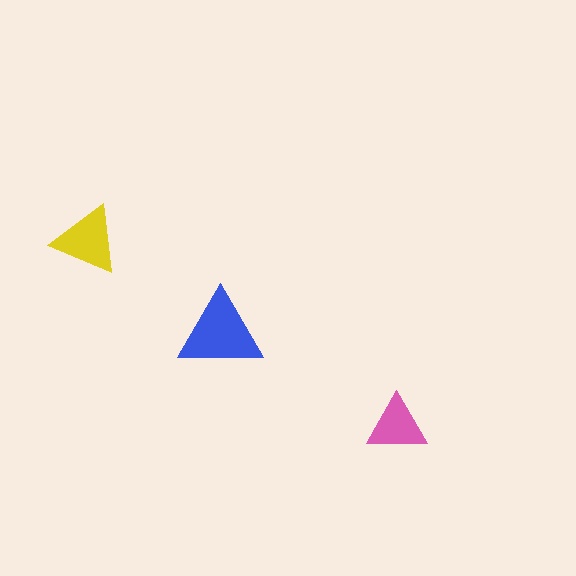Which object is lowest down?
The pink triangle is bottommost.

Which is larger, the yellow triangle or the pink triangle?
The yellow one.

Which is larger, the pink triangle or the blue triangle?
The blue one.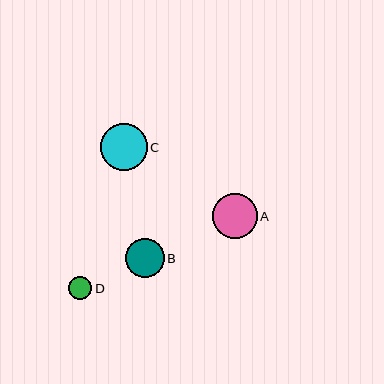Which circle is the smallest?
Circle D is the smallest with a size of approximately 23 pixels.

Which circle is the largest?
Circle C is the largest with a size of approximately 47 pixels.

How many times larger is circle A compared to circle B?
Circle A is approximately 1.2 times the size of circle B.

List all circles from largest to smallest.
From largest to smallest: C, A, B, D.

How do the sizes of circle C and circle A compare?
Circle C and circle A are approximately the same size.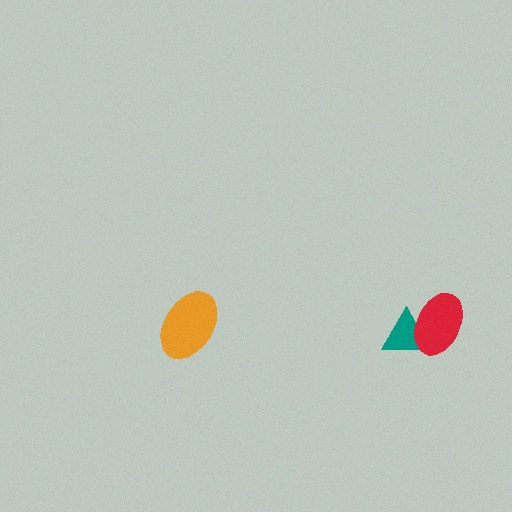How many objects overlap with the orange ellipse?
0 objects overlap with the orange ellipse.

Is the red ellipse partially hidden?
No, no other shape covers it.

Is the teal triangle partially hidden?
Yes, it is partially covered by another shape.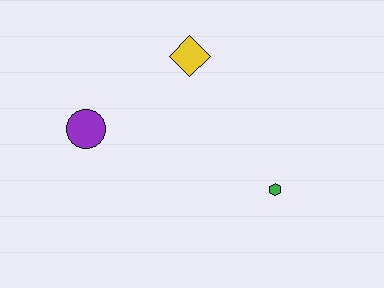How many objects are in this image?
There are 3 objects.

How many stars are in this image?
There are no stars.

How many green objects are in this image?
There is 1 green object.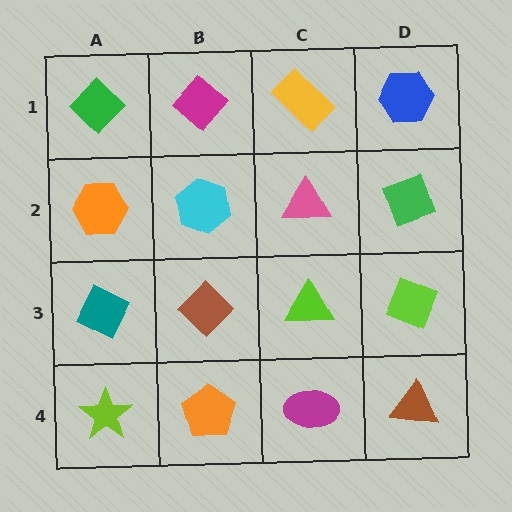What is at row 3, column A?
A teal diamond.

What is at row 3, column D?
A lime diamond.